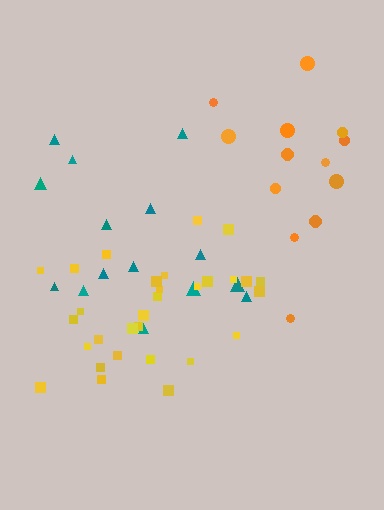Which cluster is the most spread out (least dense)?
Teal.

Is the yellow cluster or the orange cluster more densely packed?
Yellow.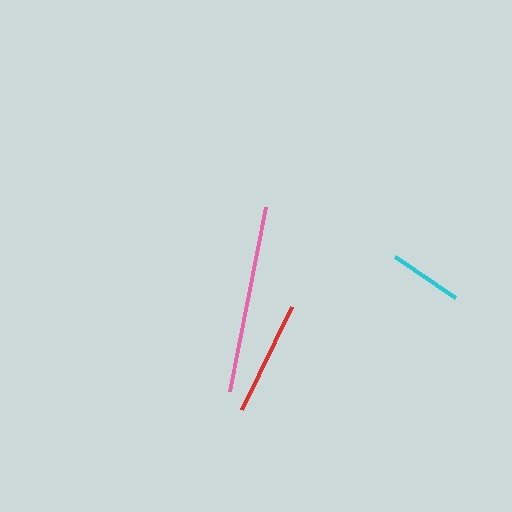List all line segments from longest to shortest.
From longest to shortest: pink, red, cyan.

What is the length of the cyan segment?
The cyan segment is approximately 72 pixels long.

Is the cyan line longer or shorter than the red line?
The red line is longer than the cyan line.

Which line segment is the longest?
The pink line is the longest at approximately 188 pixels.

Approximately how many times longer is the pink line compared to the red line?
The pink line is approximately 1.6 times the length of the red line.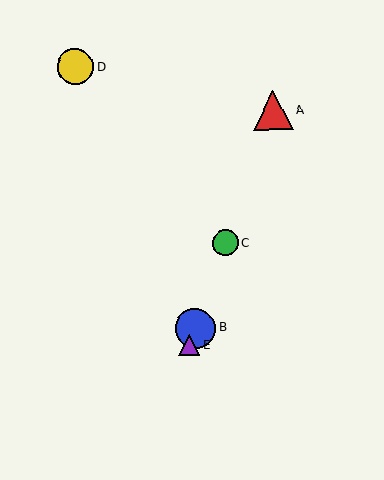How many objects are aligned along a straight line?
4 objects (A, B, C, E) are aligned along a straight line.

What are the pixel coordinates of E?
Object E is at (189, 345).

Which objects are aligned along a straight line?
Objects A, B, C, E are aligned along a straight line.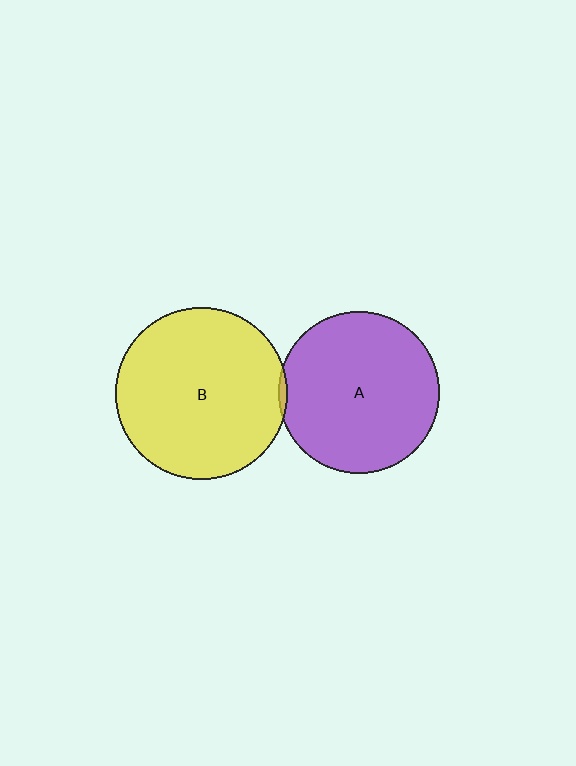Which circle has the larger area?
Circle B (yellow).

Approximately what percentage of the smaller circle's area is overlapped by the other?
Approximately 5%.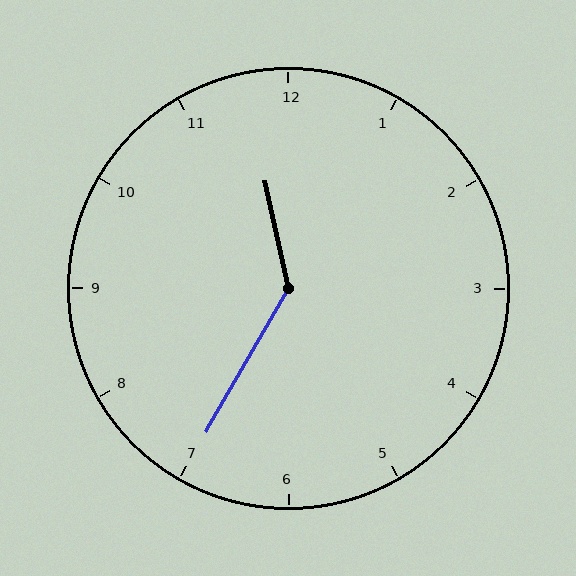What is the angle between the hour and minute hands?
Approximately 138 degrees.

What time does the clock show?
11:35.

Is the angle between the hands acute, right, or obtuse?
It is obtuse.